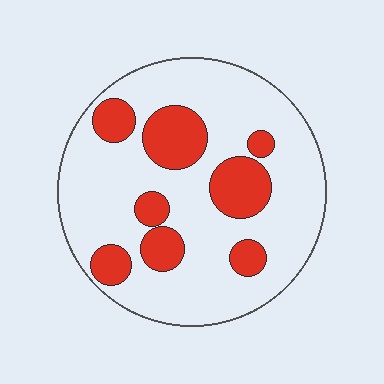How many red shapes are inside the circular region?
8.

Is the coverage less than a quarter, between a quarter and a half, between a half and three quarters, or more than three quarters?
Less than a quarter.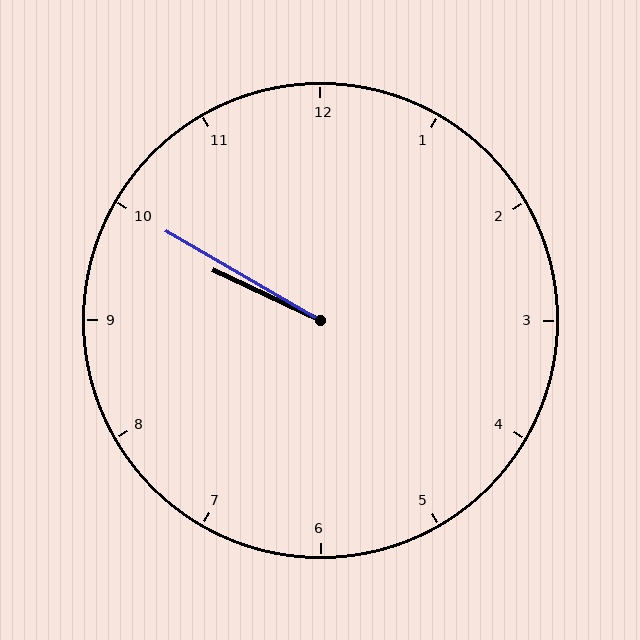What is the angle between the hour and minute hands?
Approximately 5 degrees.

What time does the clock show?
9:50.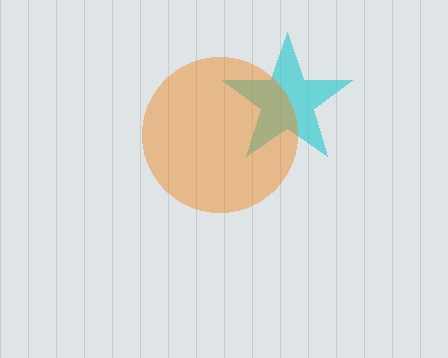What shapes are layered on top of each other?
The layered shapes are: a cyan star, an orange circle.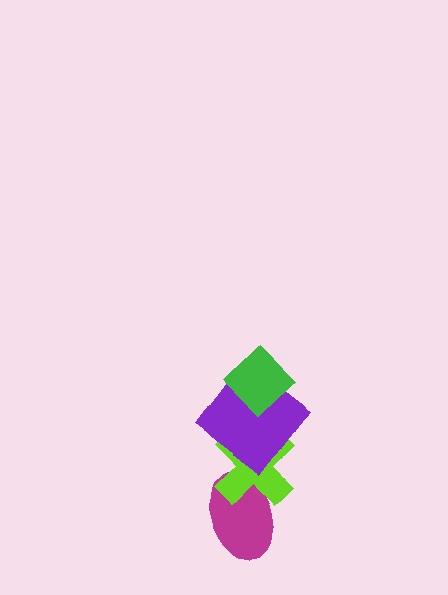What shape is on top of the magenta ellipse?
The lime cross is on top of the magenta ellipse.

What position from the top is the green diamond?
The green diamond is 1st from the top.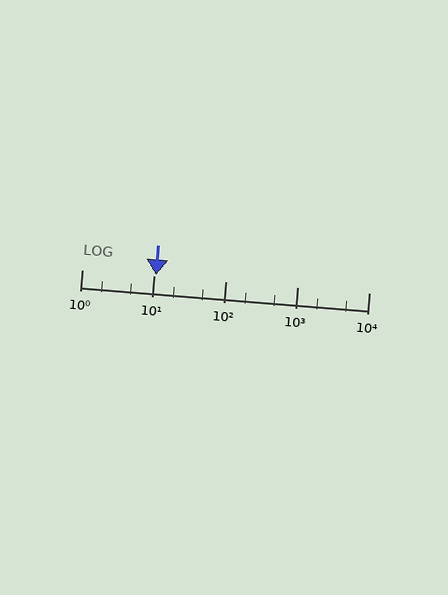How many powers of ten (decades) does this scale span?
The scale spans 4 decades, from 1 to 10000.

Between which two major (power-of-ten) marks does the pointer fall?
The pointer is between 10 and 100.